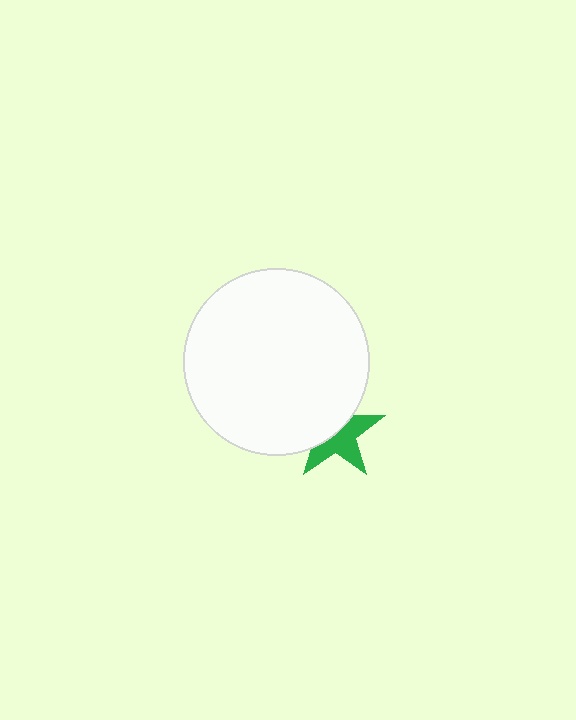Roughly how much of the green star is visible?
About half of it is visible (roughly 52%).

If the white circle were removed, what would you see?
You would see the complete green star.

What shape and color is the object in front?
The object in front is a white circle.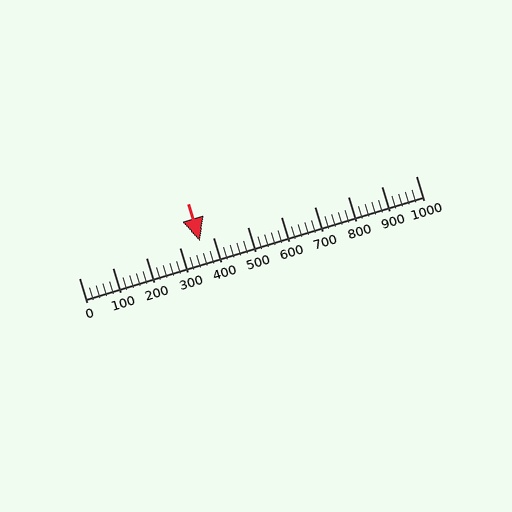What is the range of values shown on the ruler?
The ruler shows values from 0 to 1000.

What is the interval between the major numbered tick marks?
The major tick marks are spaced 100 units apart.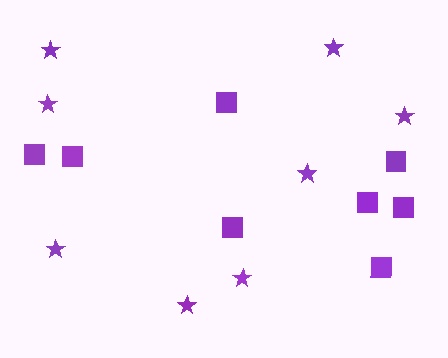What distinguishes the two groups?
There are 2 groups: one group of stars (8) and one group of squares (8).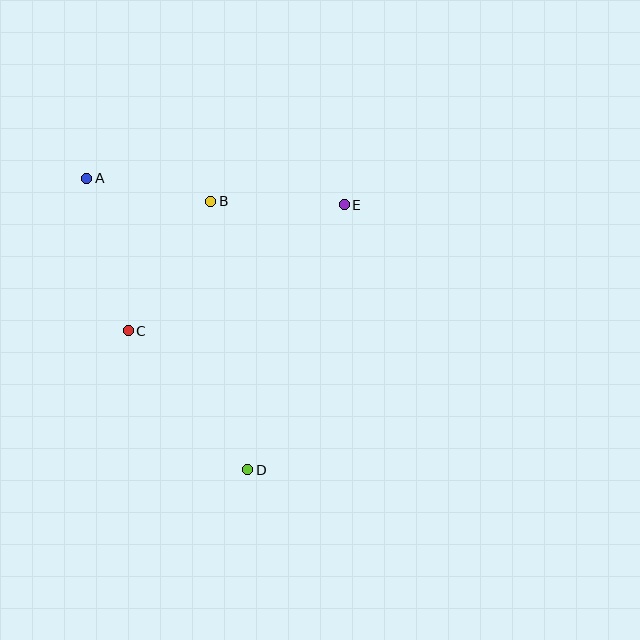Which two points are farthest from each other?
Points A and D are farthest from each other.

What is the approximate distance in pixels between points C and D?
The distance between C and D is approximately 183 pixels.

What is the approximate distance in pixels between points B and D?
The distance between B and D is approximately 271 pixels.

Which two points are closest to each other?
Points A and B are closest to each other.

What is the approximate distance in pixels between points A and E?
The distance between A and E is approximately 259 pixels.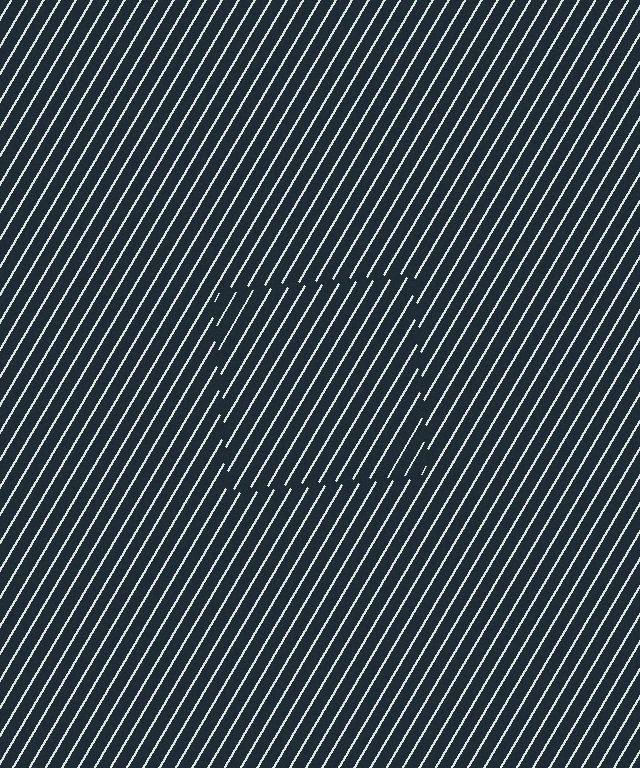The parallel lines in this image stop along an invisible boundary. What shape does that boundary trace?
An illusory square. The interior of the shape contains the same grating, shifted by half a period — the contour is defined by the phase discontinuity where line-ends from the inner and outer gratings abut.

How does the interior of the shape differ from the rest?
The interior of the shape contains the same grating, shifted by half a period — the contour is defined by the phase discontinuity where line-ends from the inner and outer gratings abut.